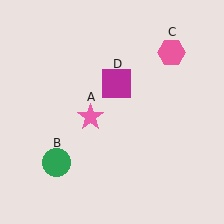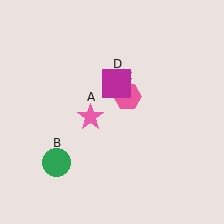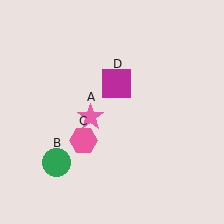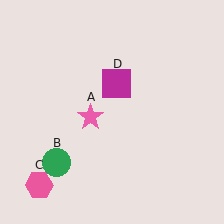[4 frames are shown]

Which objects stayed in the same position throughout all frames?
Pink star (object A) and green circle (object B) and magenta square (object D) remained stationary.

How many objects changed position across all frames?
1 object changed position: pink hexagon (object C).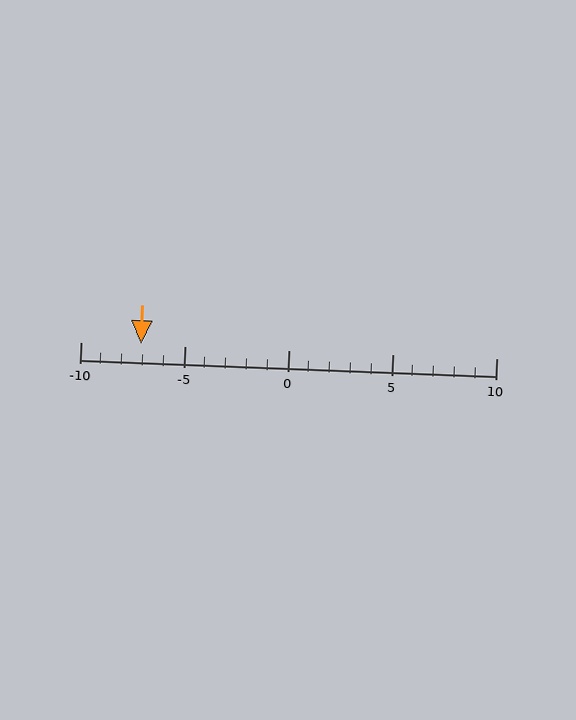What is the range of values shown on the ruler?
The ruler shows values from -10 to 10.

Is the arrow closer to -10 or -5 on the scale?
The arrow is closer to -5.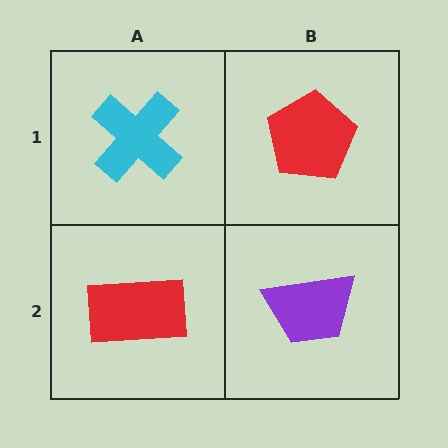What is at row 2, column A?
A red rectangle.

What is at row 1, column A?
A cyan cross.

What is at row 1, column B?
A red pentagon.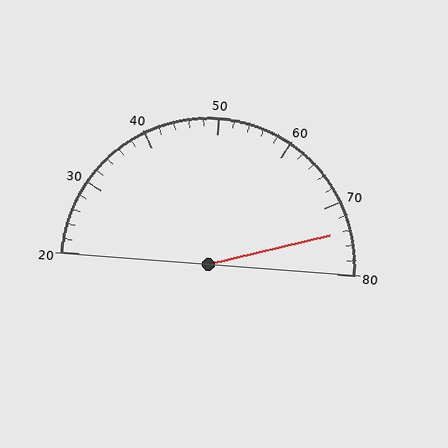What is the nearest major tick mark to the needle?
The nearest major tick mark is 70.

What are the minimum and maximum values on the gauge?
The gauge ranges from 20 to 80.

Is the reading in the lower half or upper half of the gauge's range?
The reading is in the upper half of the range (20 to 80).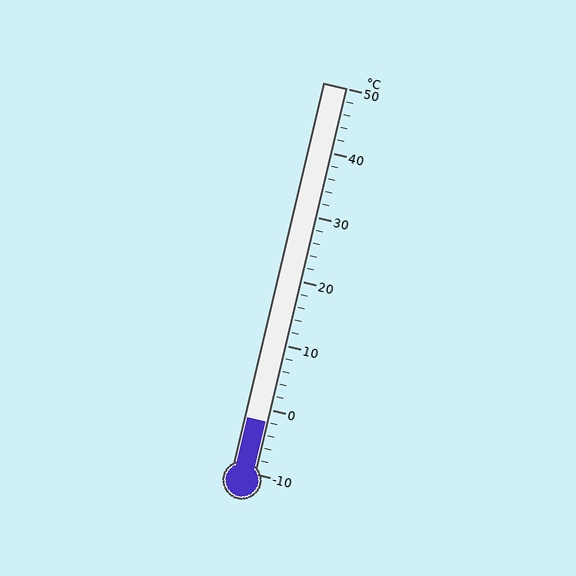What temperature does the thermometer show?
The thermometer shows approximately -2°C.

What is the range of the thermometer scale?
The thermometer scale ranges from -10°C to 50°C.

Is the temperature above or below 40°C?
The temperature is below 40°C.